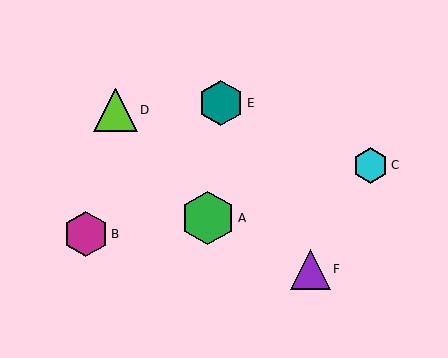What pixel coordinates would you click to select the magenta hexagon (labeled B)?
Click at (86, 234) to select the magenta hexagon B.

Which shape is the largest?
The green hexagon (labeled A) is the largest.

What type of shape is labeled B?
Shape B is a magenta hexagon.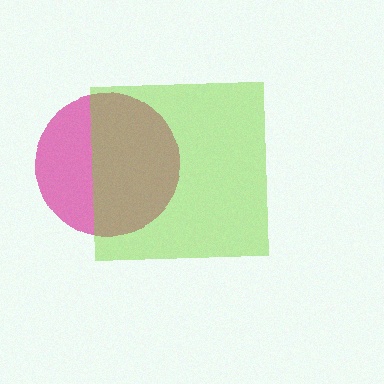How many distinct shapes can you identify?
There are 2 distinct shapes: a magenta circle, a lime square.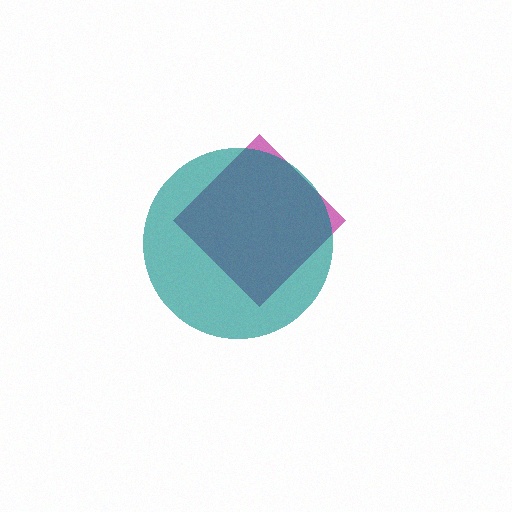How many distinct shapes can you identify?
There are 2 distinct shapes: a magenta diamond, a teal circle.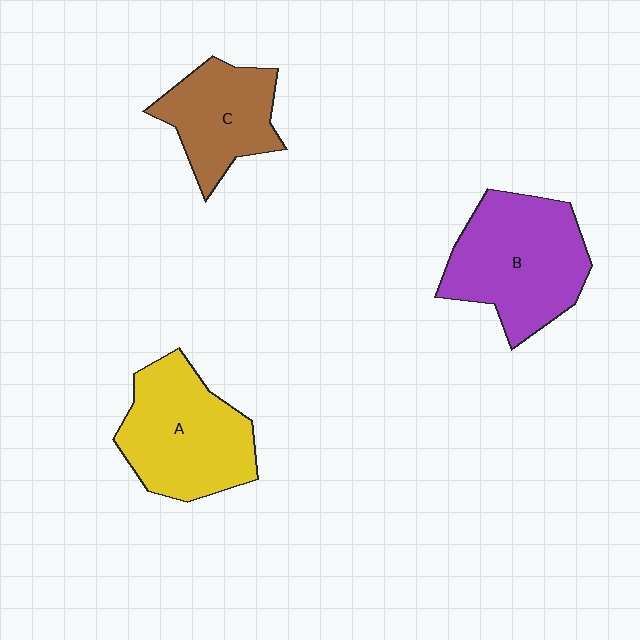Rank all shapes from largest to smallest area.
From largest to smallest: B (purple), A (yellow), C (brown).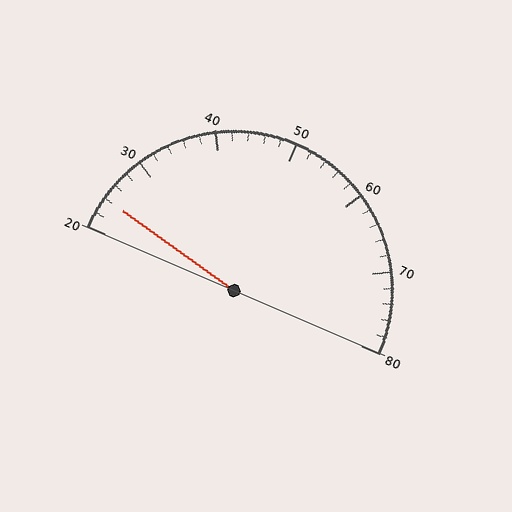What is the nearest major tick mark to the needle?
The nearest major tick mark is 20.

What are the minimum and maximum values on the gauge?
The gauge ranges from 20 to 80.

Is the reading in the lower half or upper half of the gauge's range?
The reading is in the lower half of the range (20 to 80).